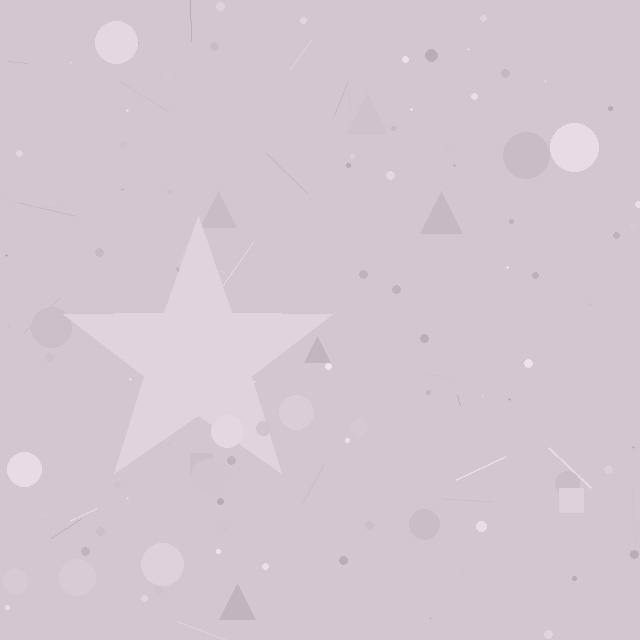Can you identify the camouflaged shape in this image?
The camouflaged shape is a star.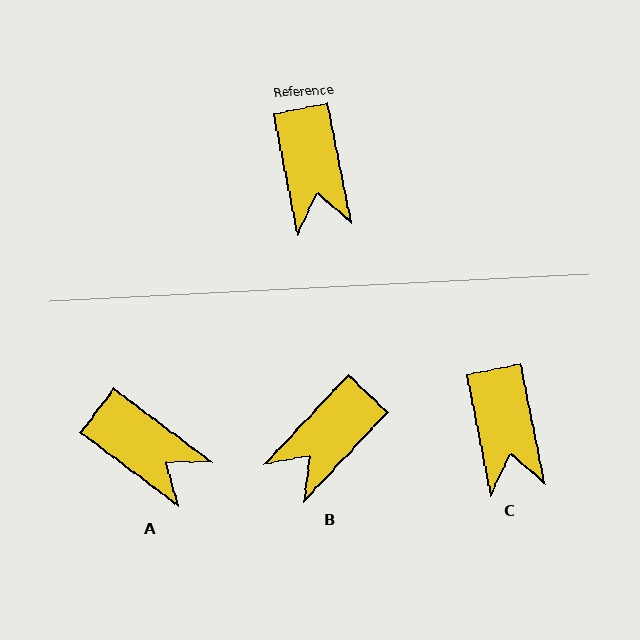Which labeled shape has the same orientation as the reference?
C.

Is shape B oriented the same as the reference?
No, it is off by about 54 degrees.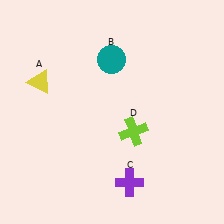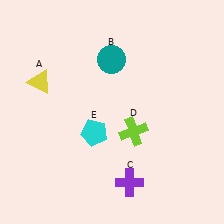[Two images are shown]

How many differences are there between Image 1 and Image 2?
There is 1 difference between the two images.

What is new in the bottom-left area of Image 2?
A cyan pentagon (E) was added in the bottom-left area of Image 2.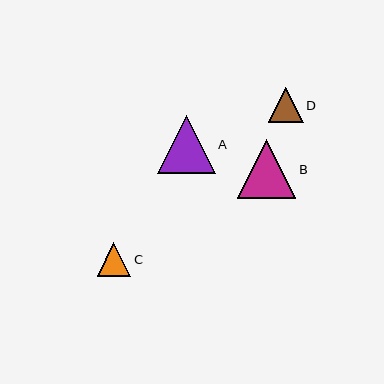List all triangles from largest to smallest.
From largest to smallest: B, A, D, C.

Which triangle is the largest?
Triangle B is the largest with a size of approximately 59 pixels.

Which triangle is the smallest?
Triangle C is the smallest with a size of approximately 34 pixels.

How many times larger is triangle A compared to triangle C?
Triangle A is approximately 1.7 times the size of triangle C.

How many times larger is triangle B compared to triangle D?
Triangle B is approximately 1.7 times the size of triangle D.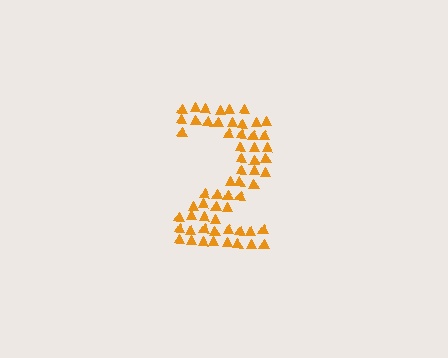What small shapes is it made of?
It is made of small triangles.